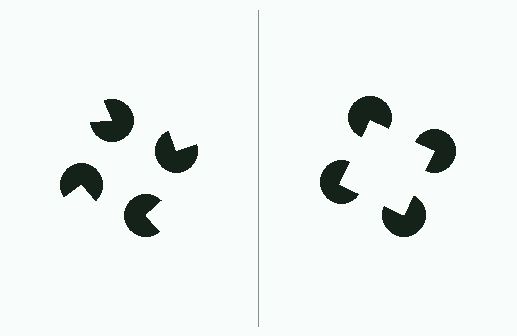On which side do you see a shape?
An illusory square appears on the right side. On the left side the wedge cuts are rotated, so no coherent shape forms.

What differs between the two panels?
The pac-man discs are positioned identically on both sides; only the wedge orientations differ. On the right they align to a square; on the left they are misaligned.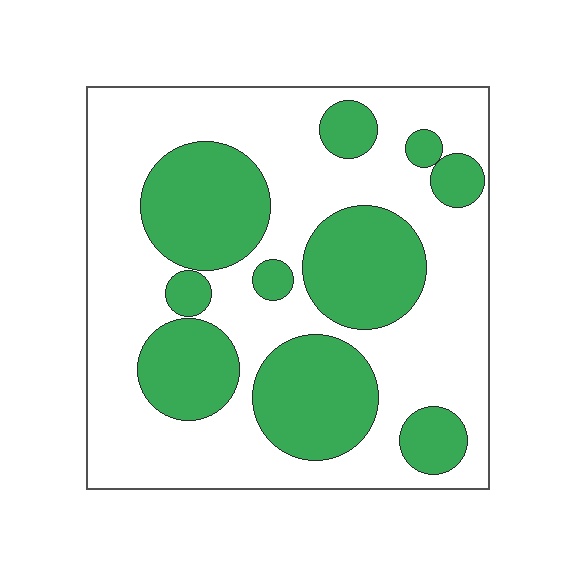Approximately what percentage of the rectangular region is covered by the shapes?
Approximately 35%.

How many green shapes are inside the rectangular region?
10.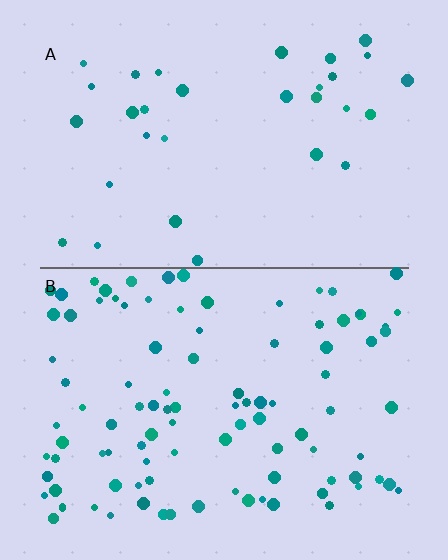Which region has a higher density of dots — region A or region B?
B (the bottom).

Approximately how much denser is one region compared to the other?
Approximately 3.1× — region B over region A.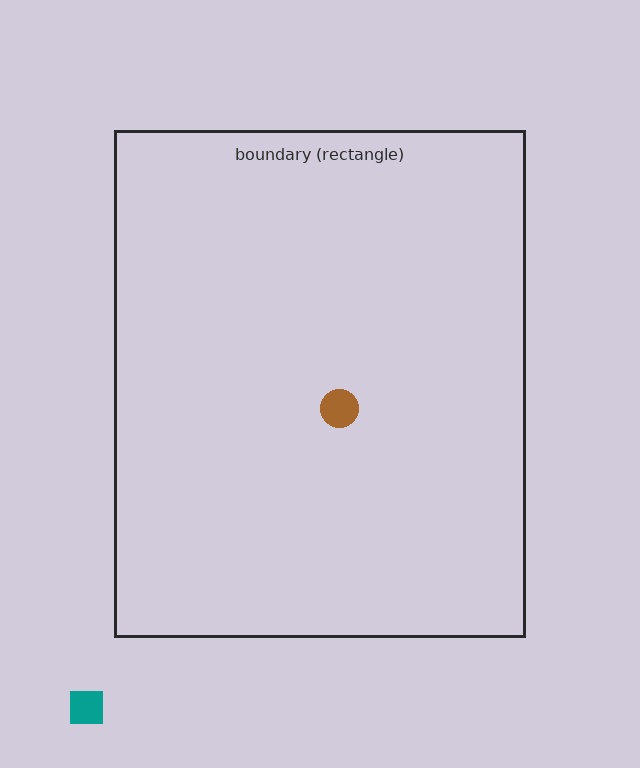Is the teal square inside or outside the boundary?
Outside.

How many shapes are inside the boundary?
1 inside, 1 outside.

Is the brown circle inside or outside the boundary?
Inside.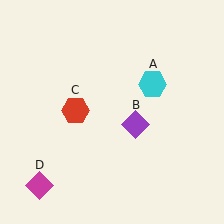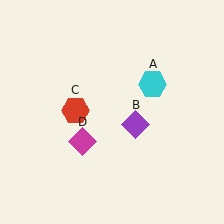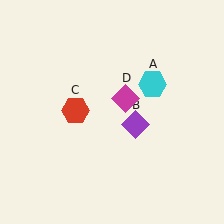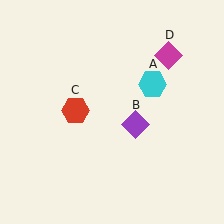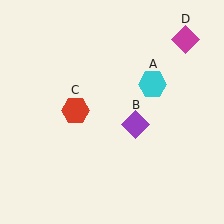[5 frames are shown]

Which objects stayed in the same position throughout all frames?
Cyan hexagon (object A) and purple diamond (object B) and red hexagon (object C) remained stationary.